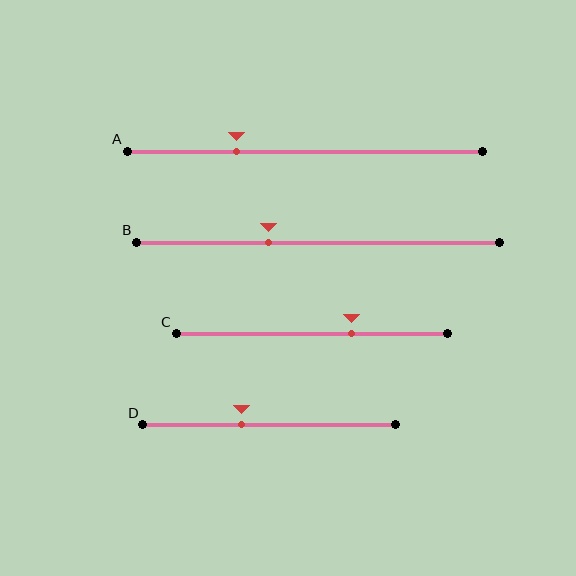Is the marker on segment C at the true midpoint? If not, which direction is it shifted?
No, the marker on segment C is shifted to the right by about 15% of the segment length.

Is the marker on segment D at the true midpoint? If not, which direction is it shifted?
No, the marker on segment D is shifted to the left by about 11% of the segment length.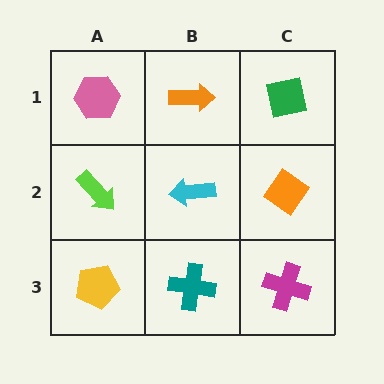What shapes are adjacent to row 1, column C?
An orange diamond (row 2, column C), an orange arrow (row 1, column B).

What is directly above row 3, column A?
A lime arrow.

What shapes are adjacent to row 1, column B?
A cyan arrow (row 2, column B), a pink hexagon (row 1, column A), a green square (row 1, column C).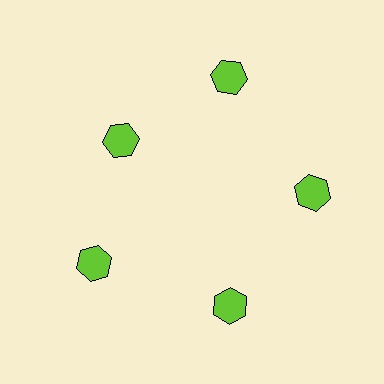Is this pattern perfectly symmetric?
No. The 5 lime hexagons are arranged in a ring, but one element near the 10 o'clock position is pulled inward toward the center, breaking the 5-fold rotational symmetry.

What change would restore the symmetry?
The symmetry would be restored by moving it outward, back onto the ring so that all 5 hexagons sit at equal angles and equal distance from the center.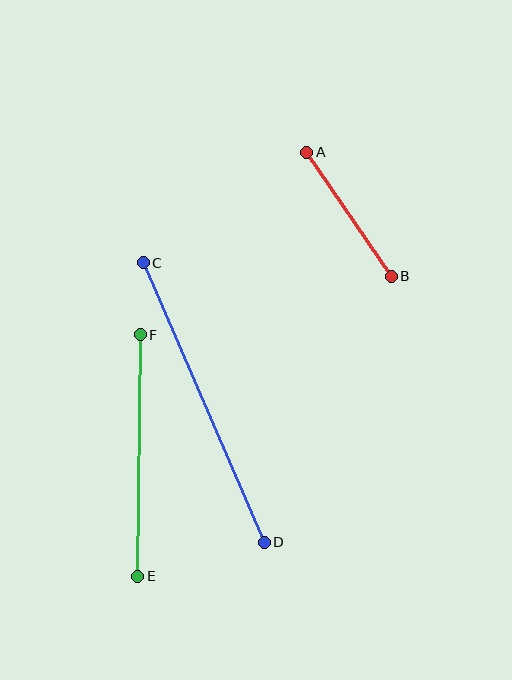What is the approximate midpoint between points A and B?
The midpoint is at approximately (349, 214) pixels.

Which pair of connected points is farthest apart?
Points C and D are farthest apart.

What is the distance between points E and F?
The distance is approximately 242 pixels.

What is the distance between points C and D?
The distance is approximately 304 pixels.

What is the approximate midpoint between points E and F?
The midpoint is at approximately (139, 455) pixels.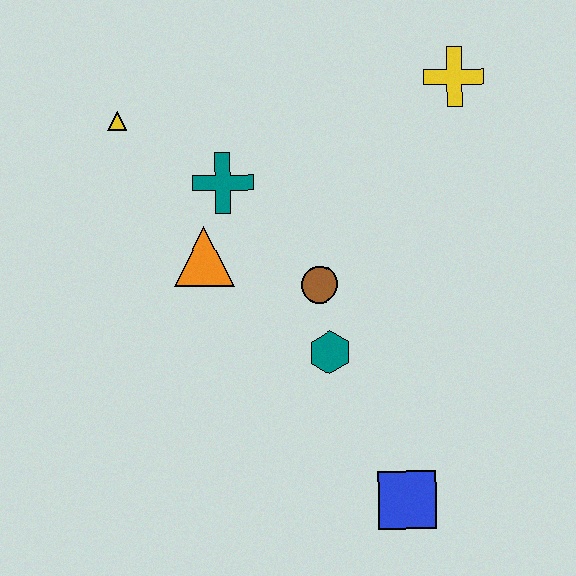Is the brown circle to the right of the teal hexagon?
No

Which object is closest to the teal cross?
The orange triangle is closest to the teal cross.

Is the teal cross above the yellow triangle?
No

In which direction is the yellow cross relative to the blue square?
The yellow cross is above the blue square.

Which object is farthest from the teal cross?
The blue square is farthest from the teal cross.